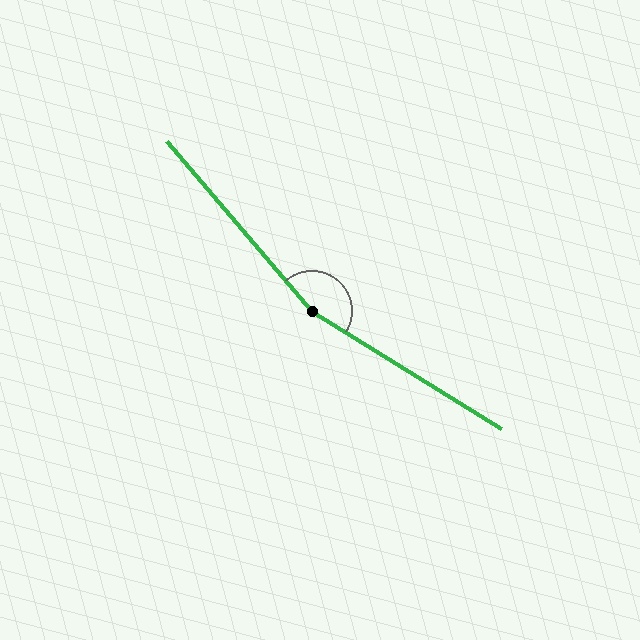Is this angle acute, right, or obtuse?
It is obtuse.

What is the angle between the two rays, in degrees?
Approximately 162 degrees.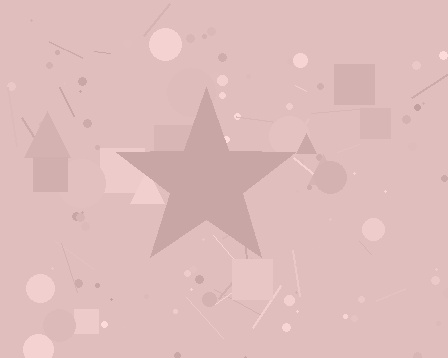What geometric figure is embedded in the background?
A star is embedded in the background.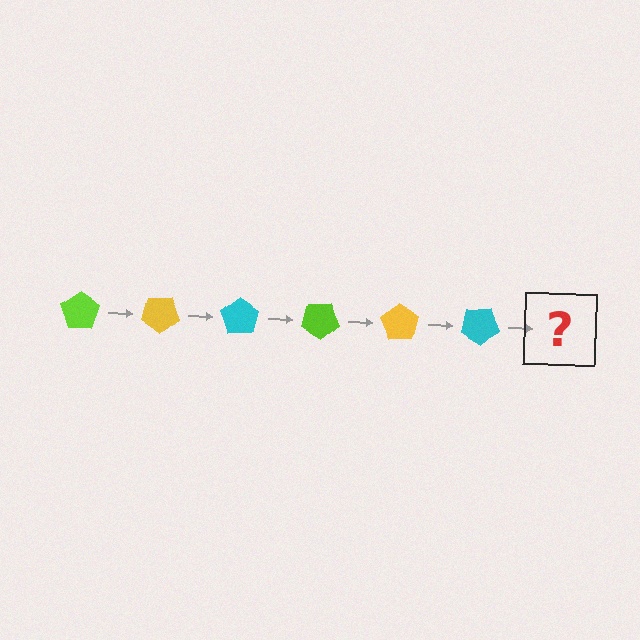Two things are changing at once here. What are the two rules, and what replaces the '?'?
The two rules are that it rotates 35 degrees each step and the color cycles through lime, yellow, and cyan. The '?' should be a lime pentagon, rotated 210 degrees from the start.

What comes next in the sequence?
The next element should be a lime pentagon, rotated 210 degrees from the start.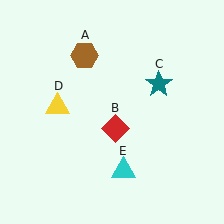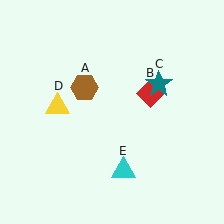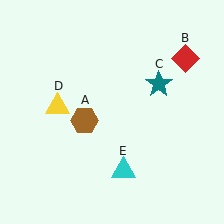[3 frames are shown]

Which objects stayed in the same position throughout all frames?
Teal star (object C) and yellow triangle (object D) and cyan triangle (object E) remained stationary.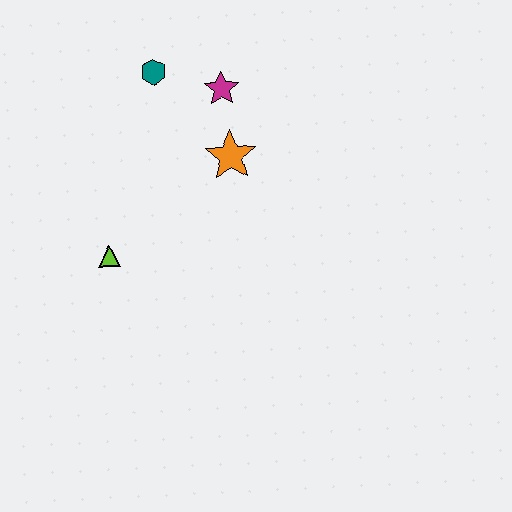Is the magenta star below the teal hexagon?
Yes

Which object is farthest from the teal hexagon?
The lime triangle is farthest from the teal hexagon.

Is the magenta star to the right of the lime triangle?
Yes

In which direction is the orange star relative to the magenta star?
The orange star is below the magenta star.